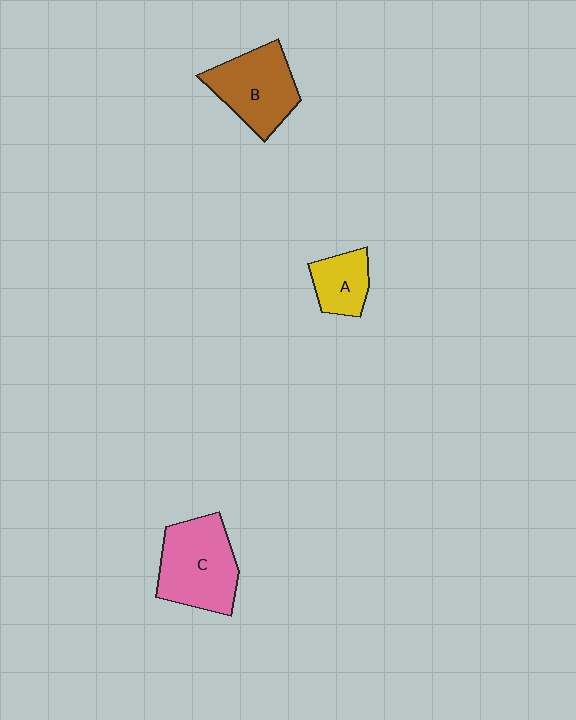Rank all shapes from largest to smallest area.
From largest to smallest: C (pink), B (brown), A (yellow).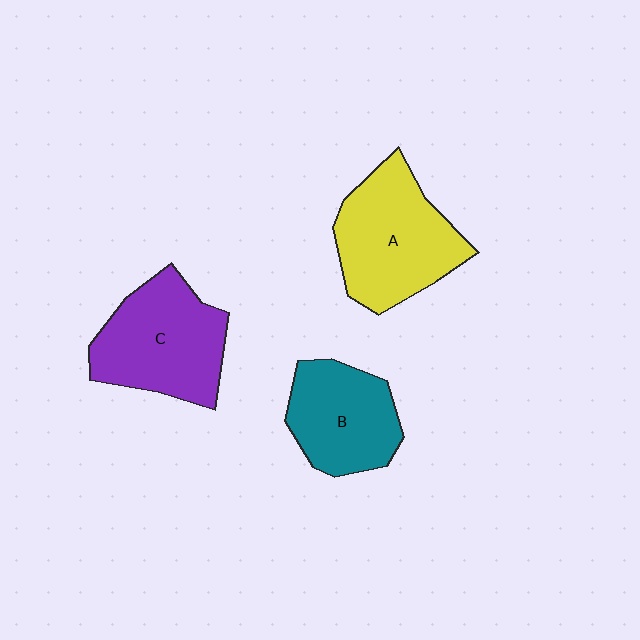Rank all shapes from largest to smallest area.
From largest to smallest: A (yellow), C (purple), B (teal).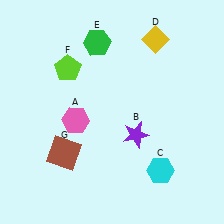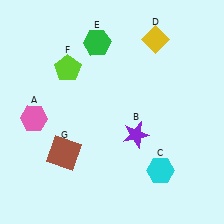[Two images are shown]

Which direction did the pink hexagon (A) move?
The pink hexagon (A) moved left.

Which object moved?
The pink hexagon (A) moved left.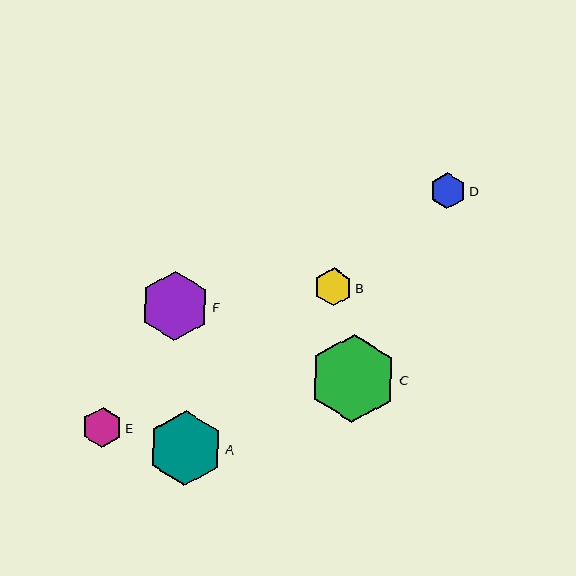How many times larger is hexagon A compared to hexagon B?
Hexagon A is approximately 2.0 times the size of hexagon B.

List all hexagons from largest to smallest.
From largest to smallest: C, A, F, E, B, D.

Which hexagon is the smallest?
Hexagon D is the smallest with a size of approximately 35 pixels.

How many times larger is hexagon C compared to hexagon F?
Hexagon C is approximately 1.3 times the size of hexagon F.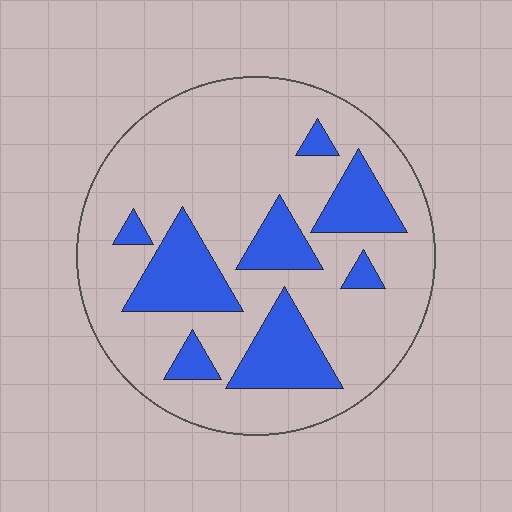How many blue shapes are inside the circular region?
8.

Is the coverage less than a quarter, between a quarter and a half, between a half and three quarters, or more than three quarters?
Less than a quarter.